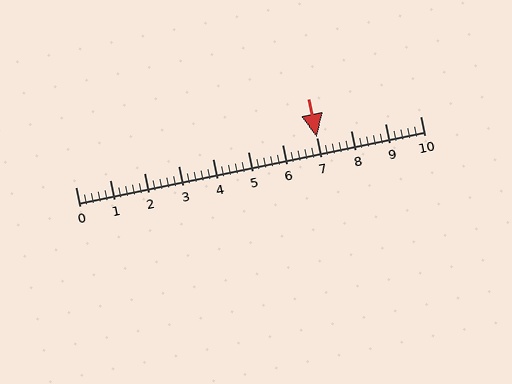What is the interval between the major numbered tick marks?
The major tick marks are spaced 1 units apart.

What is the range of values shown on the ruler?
The ruler shows values from 0 to 10.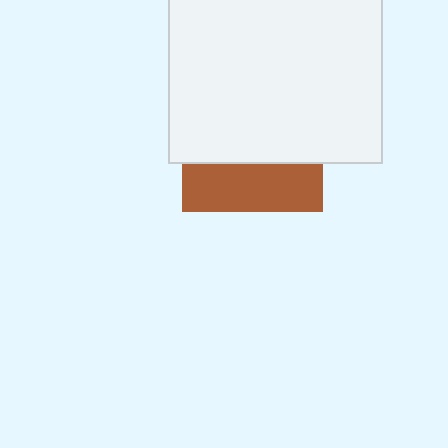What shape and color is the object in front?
The object in front is a white square.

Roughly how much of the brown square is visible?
A small part of it is visible (roughly 34%).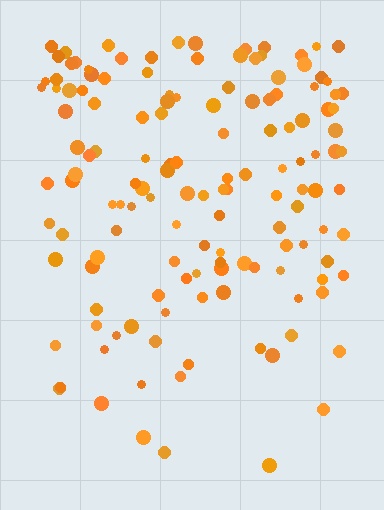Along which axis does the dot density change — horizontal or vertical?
Vertical.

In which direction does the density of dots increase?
From bottom to top, with the top side densest.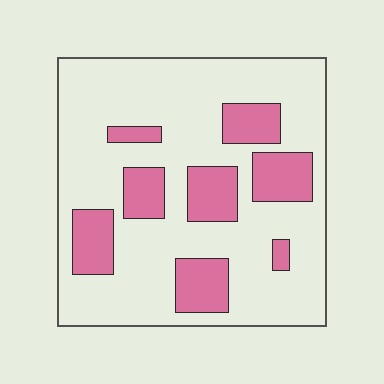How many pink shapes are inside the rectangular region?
8.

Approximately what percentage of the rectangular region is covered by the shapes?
Approximately 25%.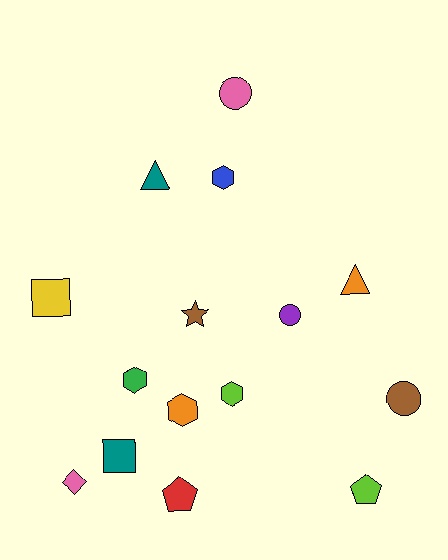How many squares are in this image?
There are 2 squares.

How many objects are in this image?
There are 15 objects.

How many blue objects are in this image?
There is 1 blue object.